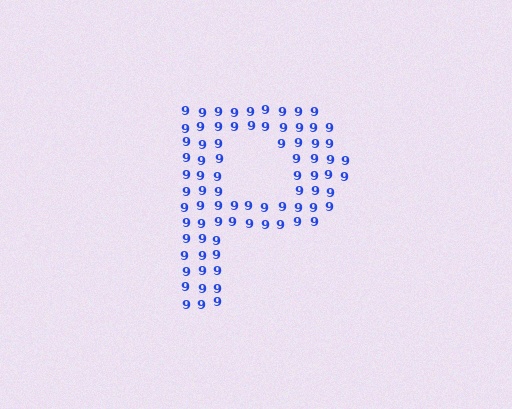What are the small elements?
The small elements are digit 9's.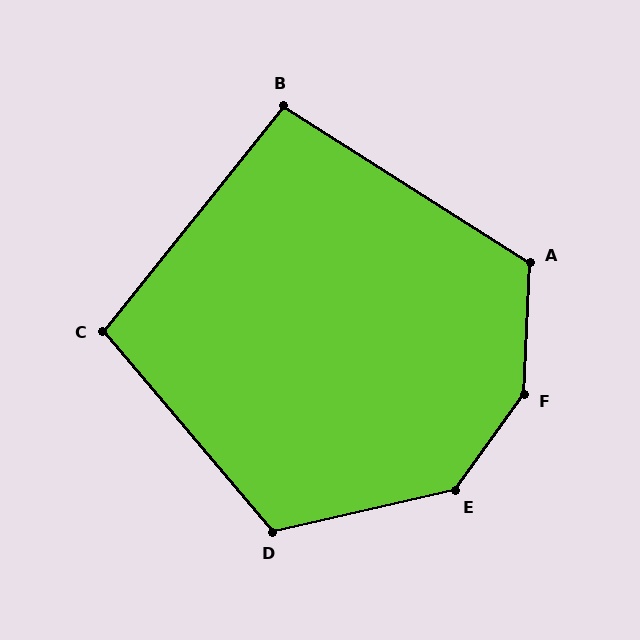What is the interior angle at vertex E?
Approximately 139 degrees (obtuse).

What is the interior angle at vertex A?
Approximately 120 degrees (obtuse).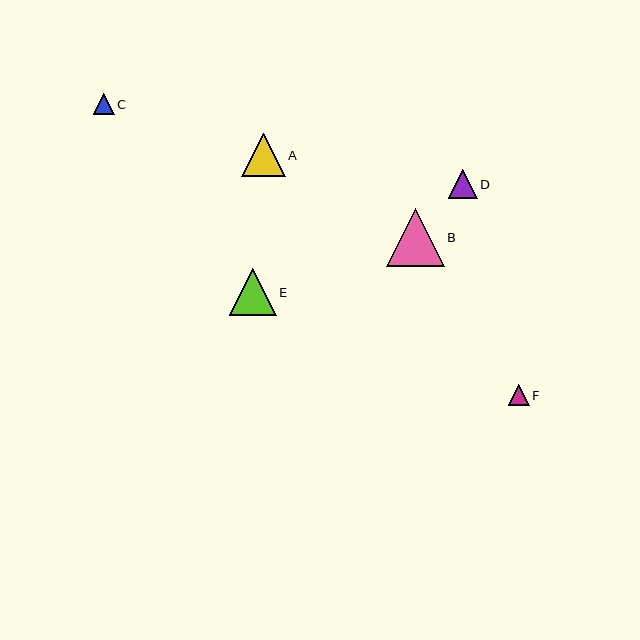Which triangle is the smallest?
Triangle F is the smallest with a size of approximately 21 pixels.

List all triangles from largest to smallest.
From largest to smallest: B, E, A, D, C, F.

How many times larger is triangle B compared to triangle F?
Triangle B is approximately 2.8 times the size of triangle F.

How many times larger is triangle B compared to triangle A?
Triangle B is approximately 1.3 times the size of triangle A.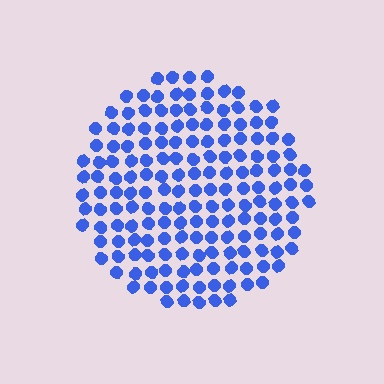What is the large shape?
The large shape is a circle.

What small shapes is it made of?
It is made of small circles.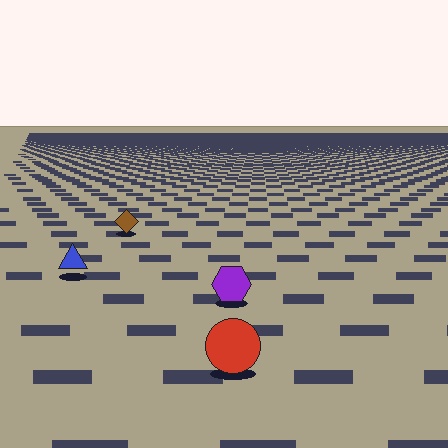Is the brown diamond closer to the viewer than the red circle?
No. The red circle is closer — you can tell from the texture gradient: the ground texture is coarser near it.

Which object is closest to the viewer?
The red circle is closest. The texture marks near it are larger and more spread out.